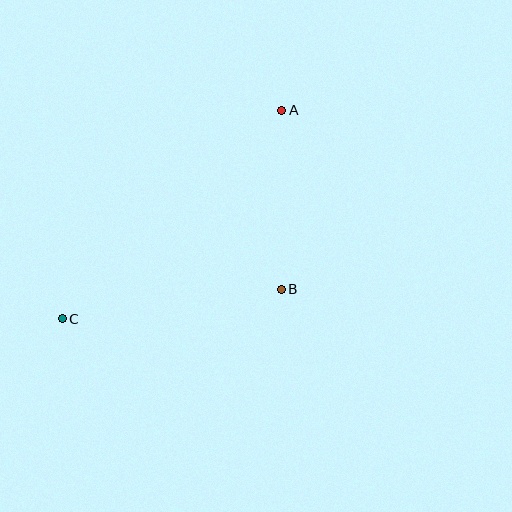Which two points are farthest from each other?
Points A and C are farthest from each other.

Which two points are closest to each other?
Points A and B are closest to each other.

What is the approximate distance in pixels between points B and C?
The distance between B and C is approximately 221 pixels.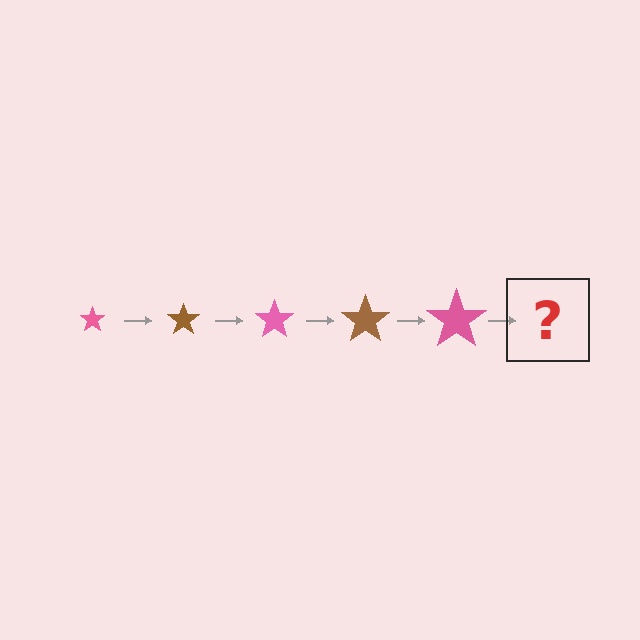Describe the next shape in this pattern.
It should be a brown star, larger than the previous one.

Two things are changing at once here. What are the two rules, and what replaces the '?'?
The two rules are that the star grows larger each step and the color cycles through pink and brown. The '?' should be a brown star, larger than the previous one.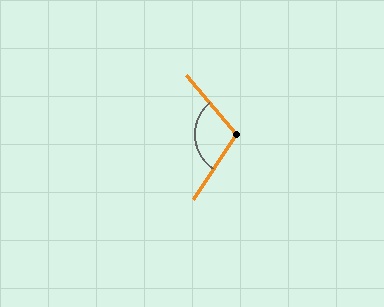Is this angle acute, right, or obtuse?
It is obtuse.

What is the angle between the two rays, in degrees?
Approximately 106 degrees.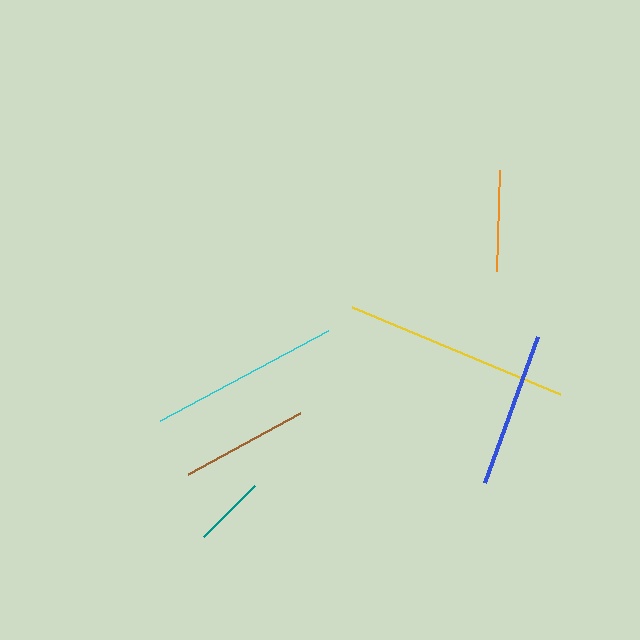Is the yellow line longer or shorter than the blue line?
The yellow line is longer than the blue line.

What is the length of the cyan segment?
The cyan segment is approximately 191 pixels long.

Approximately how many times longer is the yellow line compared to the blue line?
The yellow line is approximately 1.5 times the length of the blue line.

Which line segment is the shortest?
The teal line is the shortest at approximately 72 pixels.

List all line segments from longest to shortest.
From longest to shortest: yellow, cyan, blue, brown, orange, teal.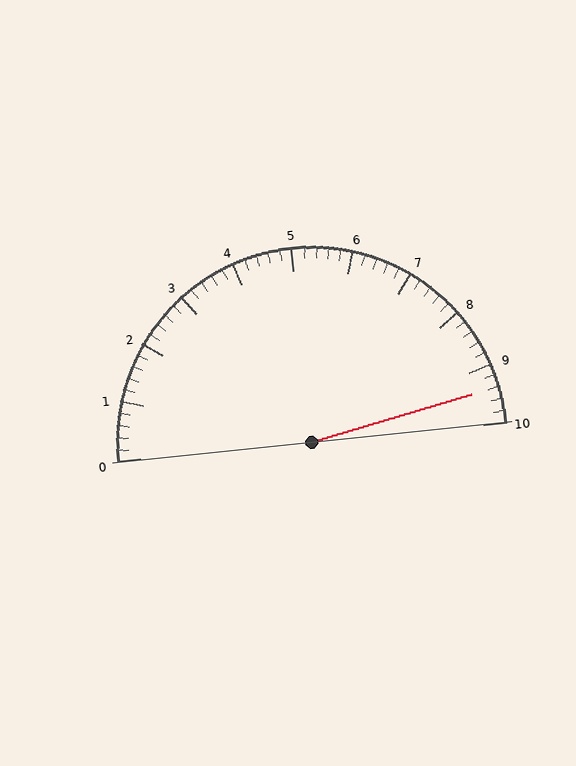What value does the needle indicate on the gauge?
The needle indicates approximately 9.4.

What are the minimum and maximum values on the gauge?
The gauge ranges from 0 to 10.